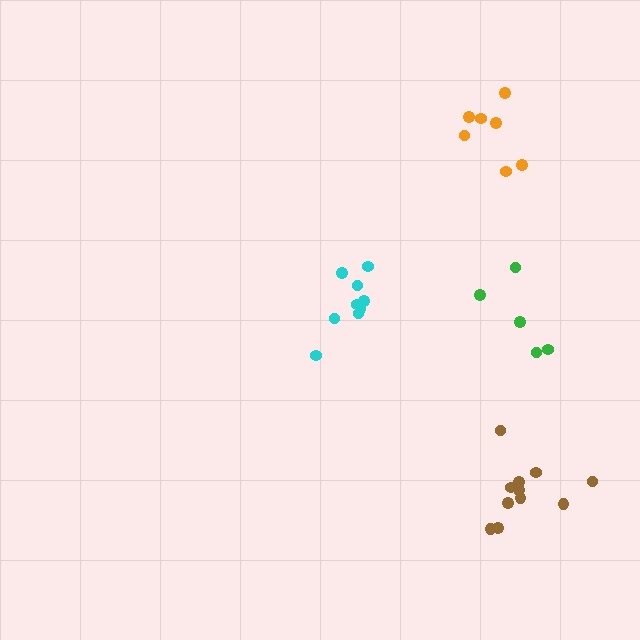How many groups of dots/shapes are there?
There are 4 groups.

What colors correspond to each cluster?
The clusters are colored: brown, orange, green, cyan.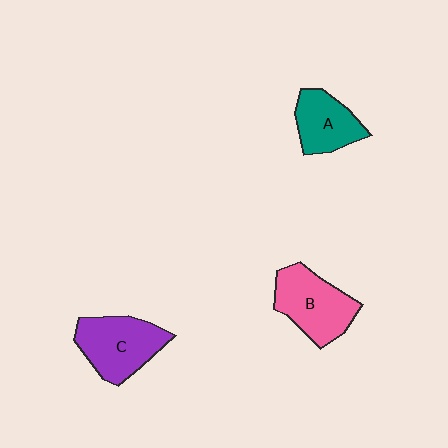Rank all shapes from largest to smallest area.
From largest to smallest: C (purple), B (pink), A (teal).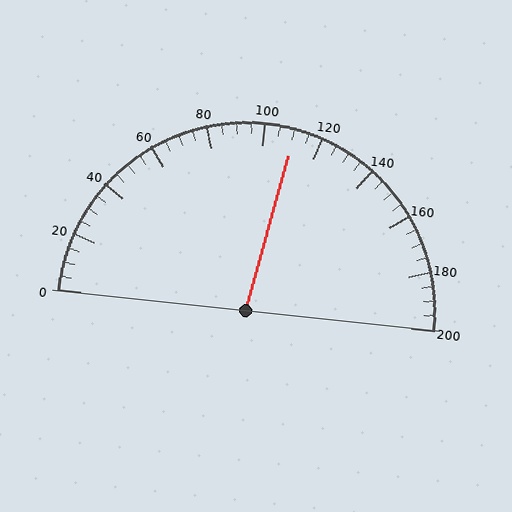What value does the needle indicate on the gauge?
The needle indicates approximately 110.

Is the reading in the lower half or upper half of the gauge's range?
The reading is in the upper half of the range (0 to 200).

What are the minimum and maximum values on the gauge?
The gauge ranges from 0 to 200.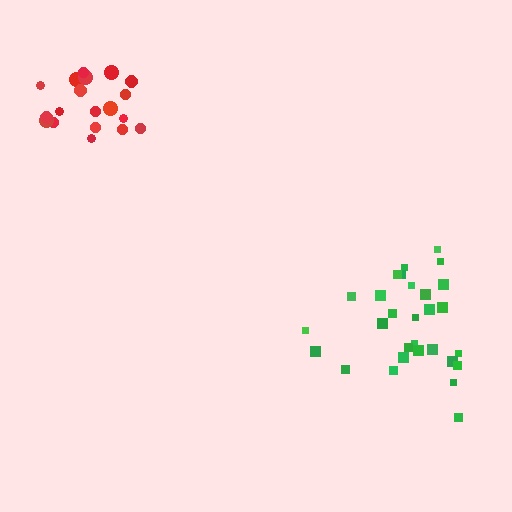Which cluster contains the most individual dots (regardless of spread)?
Green (29).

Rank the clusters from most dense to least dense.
red, green.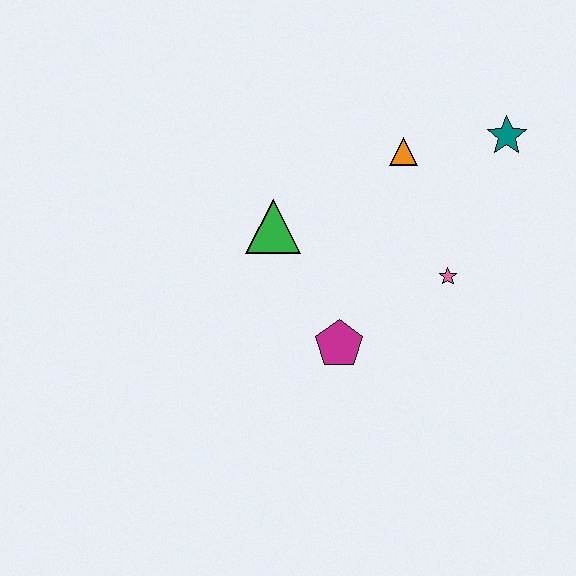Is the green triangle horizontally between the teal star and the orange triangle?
No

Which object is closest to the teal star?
The orange triangle is closest to the teal star.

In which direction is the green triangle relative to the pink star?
The green triangle is to the left of the pink star.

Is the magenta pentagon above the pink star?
No